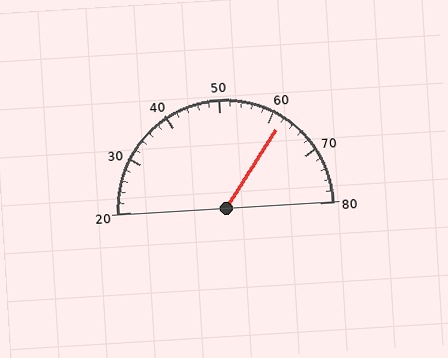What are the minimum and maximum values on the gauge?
The gauge ranges from 20 to 80.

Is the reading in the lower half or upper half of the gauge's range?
The reading is in the upper half of the range (20 to 80).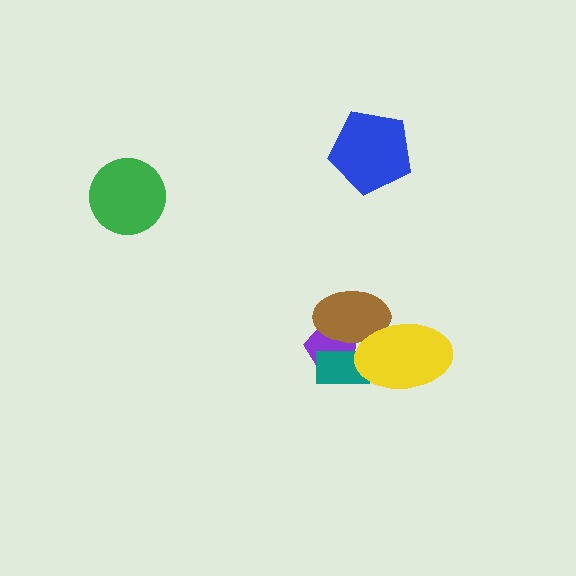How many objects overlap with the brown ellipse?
3 objects overlap with the brown ellipse.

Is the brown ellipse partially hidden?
Yes, it is partially covered by another shape.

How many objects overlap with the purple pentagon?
2 objects overlap with the purple pentagon.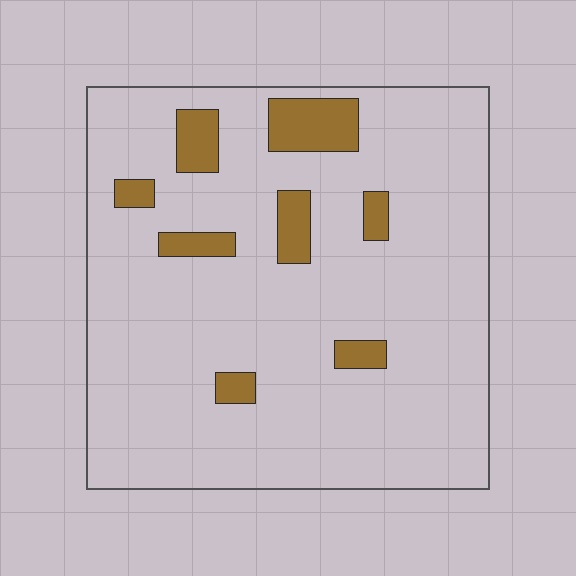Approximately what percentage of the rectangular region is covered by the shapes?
Approximately 10%.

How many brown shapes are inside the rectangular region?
8.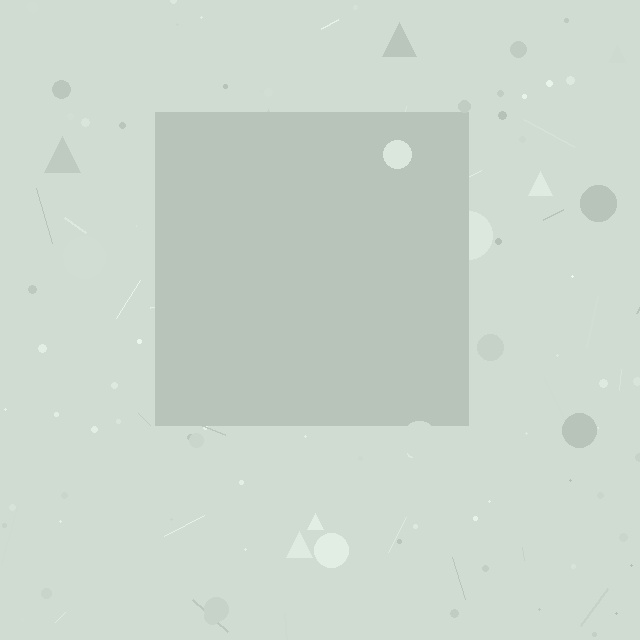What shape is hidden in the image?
A square is hidden in the image.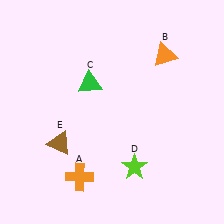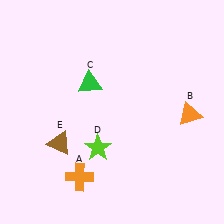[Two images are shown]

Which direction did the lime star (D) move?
The lime star (D) moved left.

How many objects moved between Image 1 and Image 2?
2 objects moved between the two images.